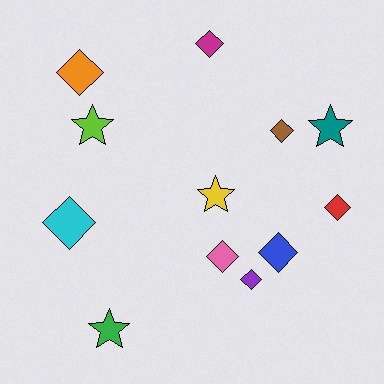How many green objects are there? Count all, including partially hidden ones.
There is 1 green object.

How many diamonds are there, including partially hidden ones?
There are 8 diamonds.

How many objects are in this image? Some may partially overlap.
There are 12 objects.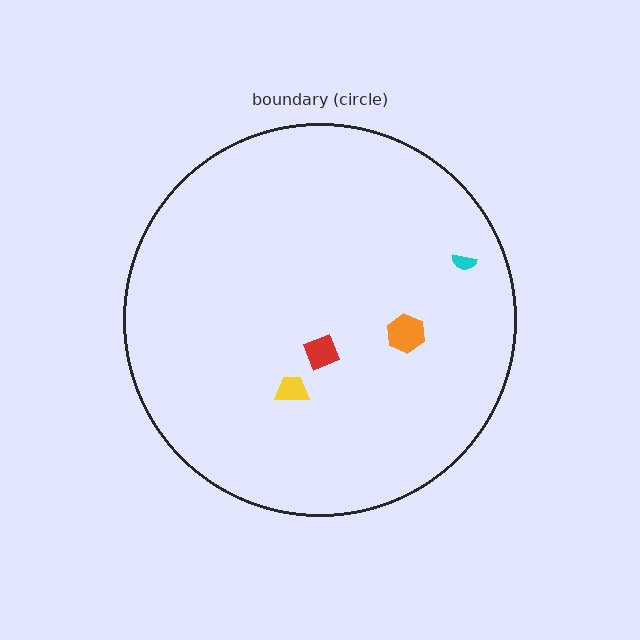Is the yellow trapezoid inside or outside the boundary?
Inside.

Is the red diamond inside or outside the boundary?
Inside.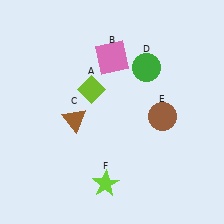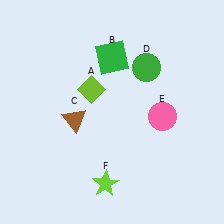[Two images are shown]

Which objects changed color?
B changed from pink to green. E changed from brown to pink.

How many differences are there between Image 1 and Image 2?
There are 2 differences between the two images.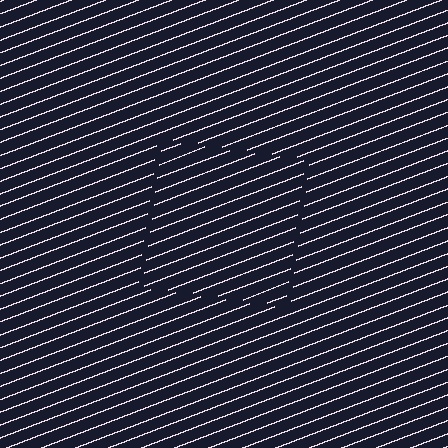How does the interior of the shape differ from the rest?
The interior of the shape contains the same grating, shifted by half a period — the contour is defined by the phase discontinuity where line-ends from the inner and outer gratings abut.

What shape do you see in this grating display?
An illusory square. The interior of the shape contains the same grating, shifted by half a period — the contour is defined by the phase discontinuity where line-ends from the inner and outer gratings abut.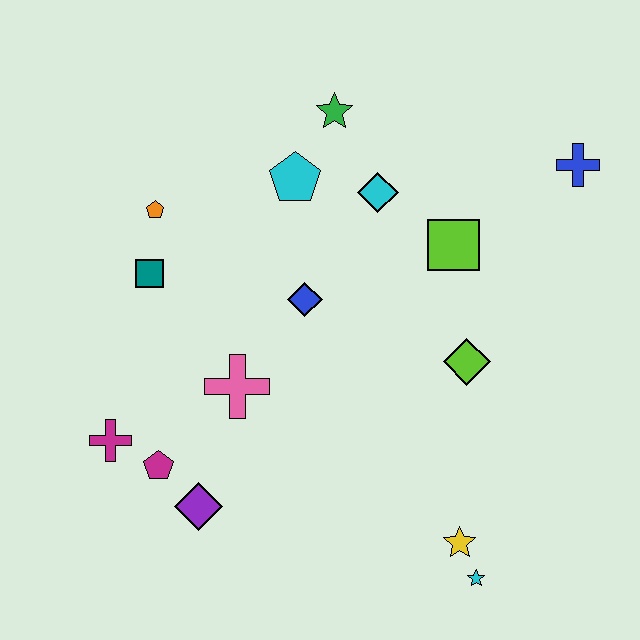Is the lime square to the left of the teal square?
No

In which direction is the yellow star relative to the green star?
The yellow star is below the green star.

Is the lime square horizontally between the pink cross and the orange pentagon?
No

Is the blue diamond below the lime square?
Yes